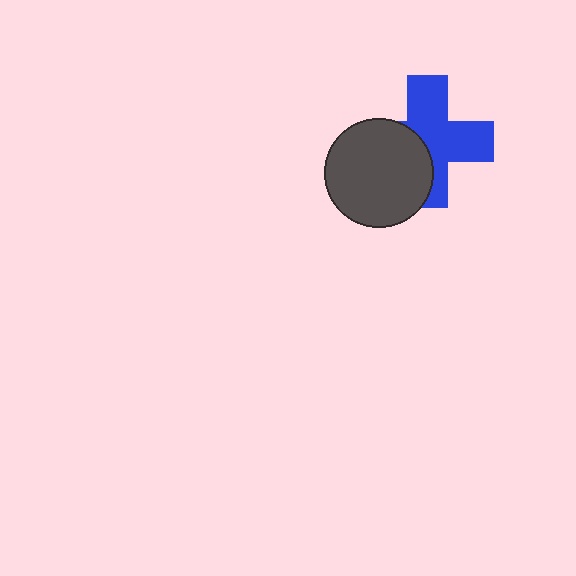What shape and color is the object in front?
The object in front is a dark gray circle.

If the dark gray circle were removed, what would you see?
You would see the complete blue cross.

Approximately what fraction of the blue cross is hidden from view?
Roughly 39% of the blue cross is hidden behind the dark gray circle.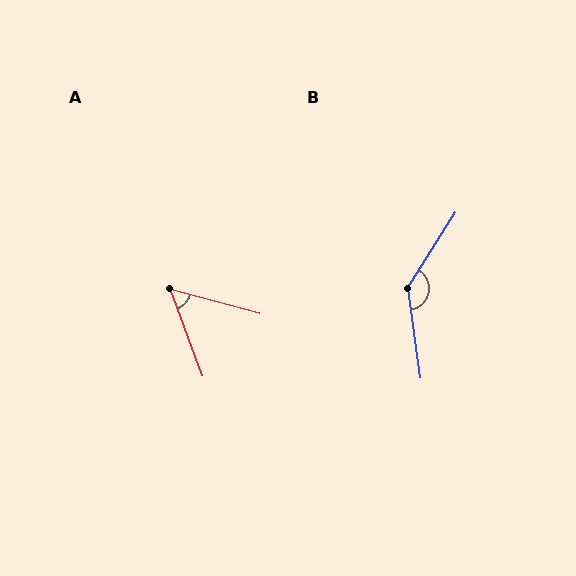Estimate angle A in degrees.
Approximately 55 degrees.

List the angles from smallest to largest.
A (55°), B (140°).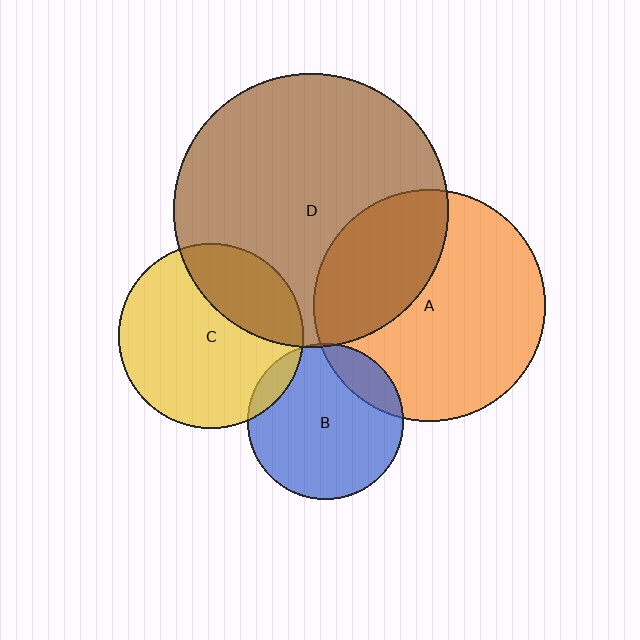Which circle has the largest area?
Circle D (brown).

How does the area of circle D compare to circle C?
Approximately 2.2 times.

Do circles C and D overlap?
Yes.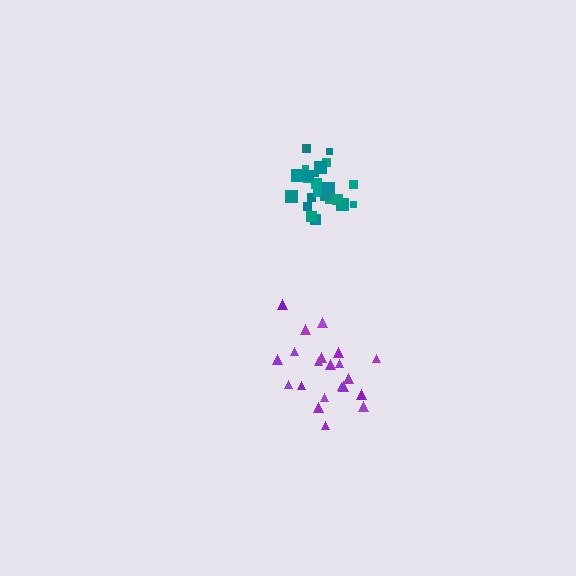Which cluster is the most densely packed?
Teal.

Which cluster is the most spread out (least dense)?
Purple.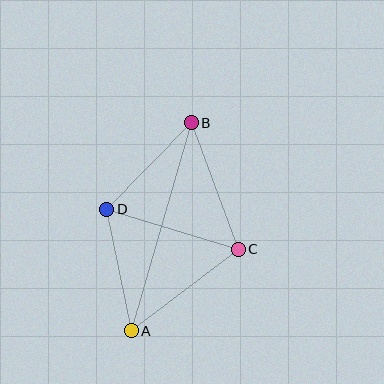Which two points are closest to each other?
Points B and D are closest to each other.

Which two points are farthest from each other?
Points A and B are farthest from each other.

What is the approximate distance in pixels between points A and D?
The distance between A and D is approximately 124 pixels.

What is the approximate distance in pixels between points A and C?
The distance between A and C is approximately 134 pixels.